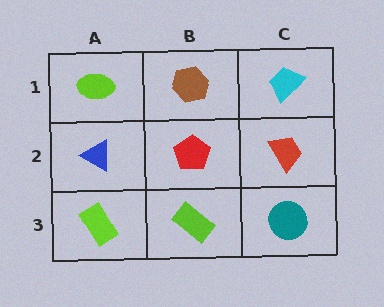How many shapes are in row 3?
3 shapes.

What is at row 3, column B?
A lime rectangle.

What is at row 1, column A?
A lime ellipse.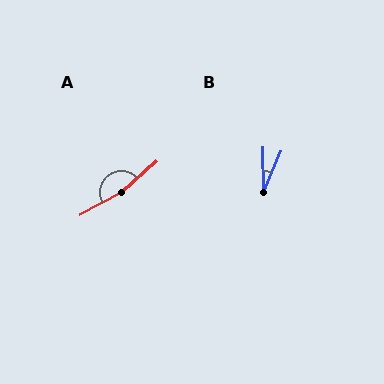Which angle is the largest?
A, at approximately 166 degrees.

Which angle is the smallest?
B, at approximately 24 degrees.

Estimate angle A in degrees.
Approximately 166 degrees.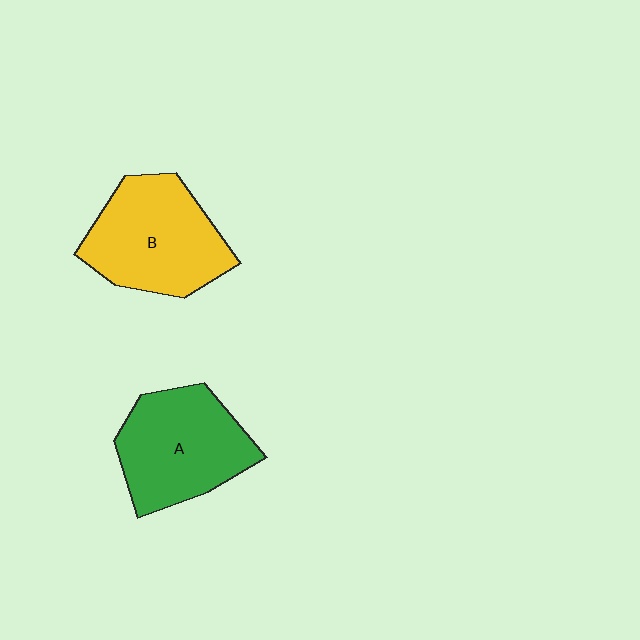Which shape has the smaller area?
Shape A (green).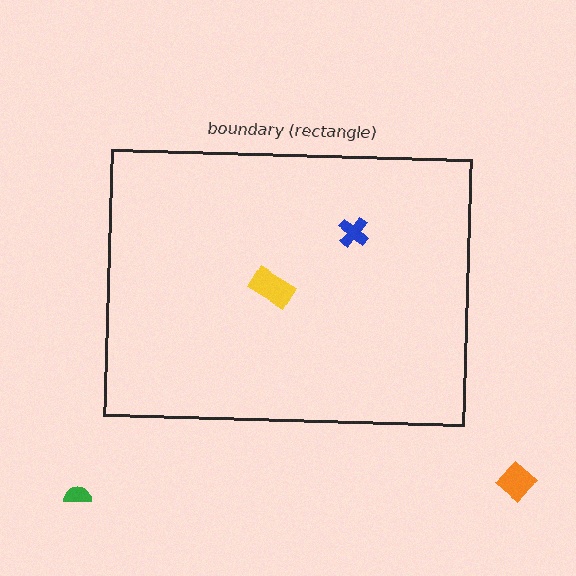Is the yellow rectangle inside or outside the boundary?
Inside.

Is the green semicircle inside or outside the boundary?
Outside.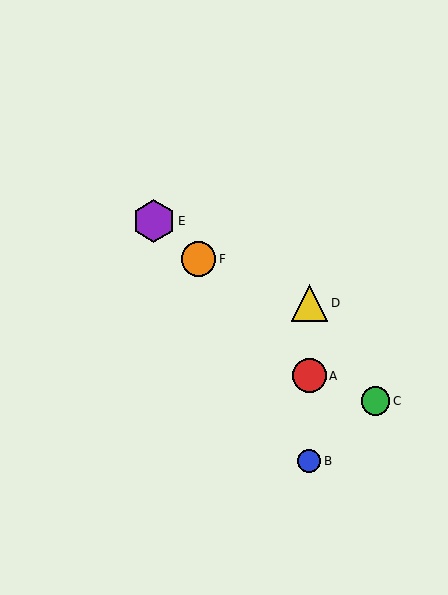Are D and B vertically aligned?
Yes, both are at x≈309.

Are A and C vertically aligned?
No, A is at x≈309 and C is at x≈376.